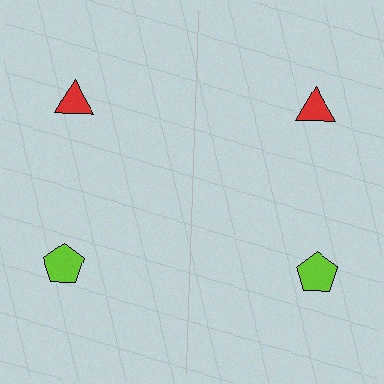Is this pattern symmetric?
Yes, this pattern has bilateral (reflection) symmetry.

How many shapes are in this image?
There are 4 shapes in this image.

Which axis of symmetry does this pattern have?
The pattern has a vertical axis of symmetry running through the center of the image.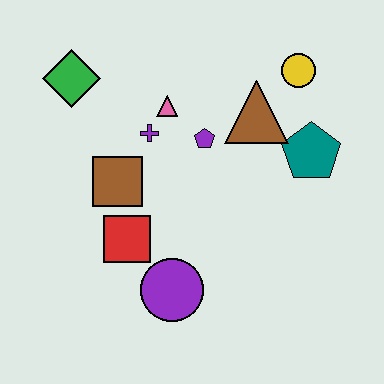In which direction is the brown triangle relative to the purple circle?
The brown triangle is above the purple circle.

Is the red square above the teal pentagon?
No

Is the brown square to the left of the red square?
Yes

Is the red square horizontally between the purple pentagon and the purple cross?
No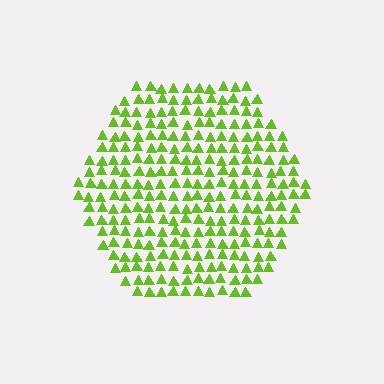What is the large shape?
The large shape is a hexagon.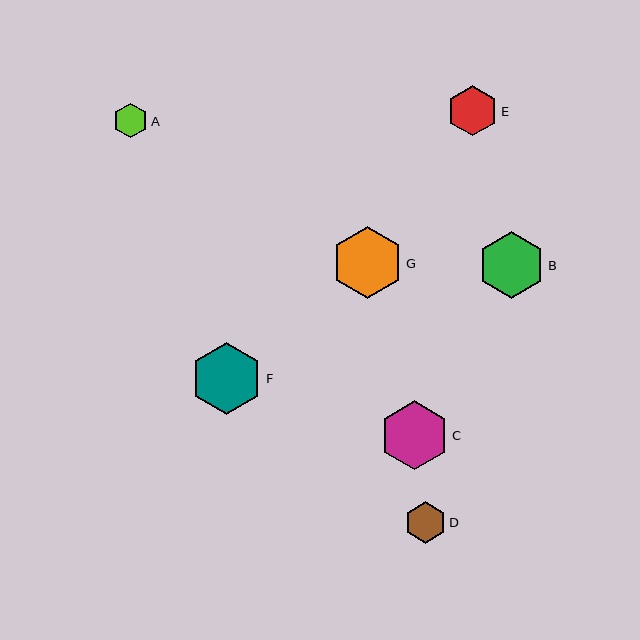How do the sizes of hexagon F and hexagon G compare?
Hexagon F and hexagon G are approximately the same size.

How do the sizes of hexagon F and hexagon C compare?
Hexagon F and hexagon C are approximately the same size.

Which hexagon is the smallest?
Hexagon A is the smallest with a size of approximately 35 pixels.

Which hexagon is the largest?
Hexagon F is the largest with a size of approximately 72 pixels.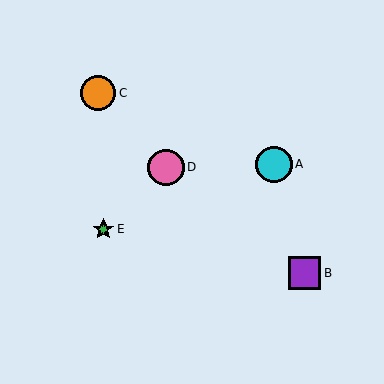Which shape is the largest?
The cyan circle (labeled A) is the largest.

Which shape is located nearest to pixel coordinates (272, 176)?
The cyan circle (labeled A) at (274, 164) is nearest to that location.